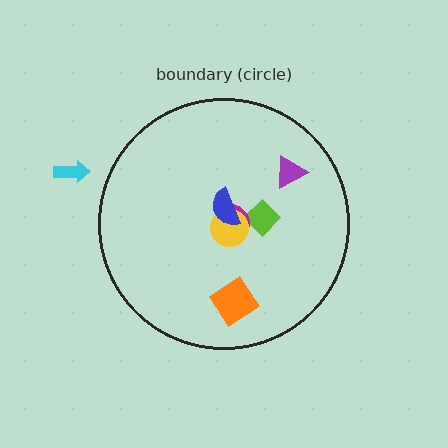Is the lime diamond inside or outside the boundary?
Inside.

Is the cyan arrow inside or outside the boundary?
Outside.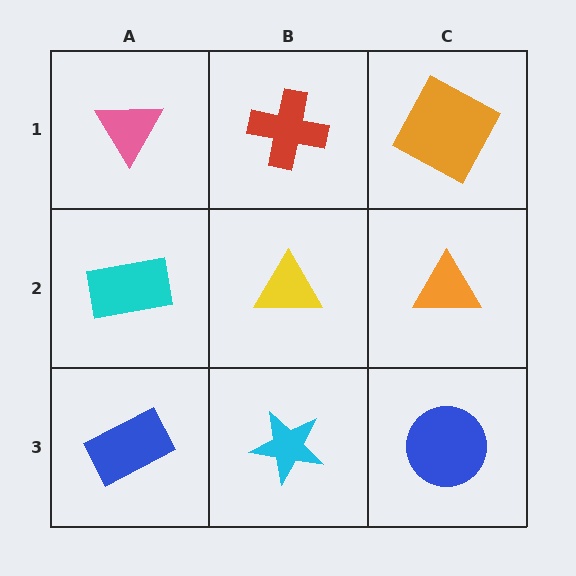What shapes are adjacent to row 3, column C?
An orange triangle (row 2, column C), a cyan star (row 3, column B).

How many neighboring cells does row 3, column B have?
3.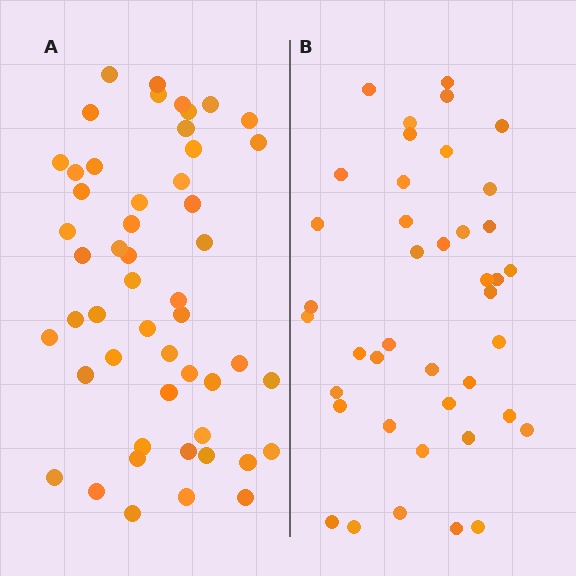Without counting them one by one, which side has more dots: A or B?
Region A (the left region) has more dots.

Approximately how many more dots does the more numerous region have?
Region A has roughly 10 or so more dots than region B.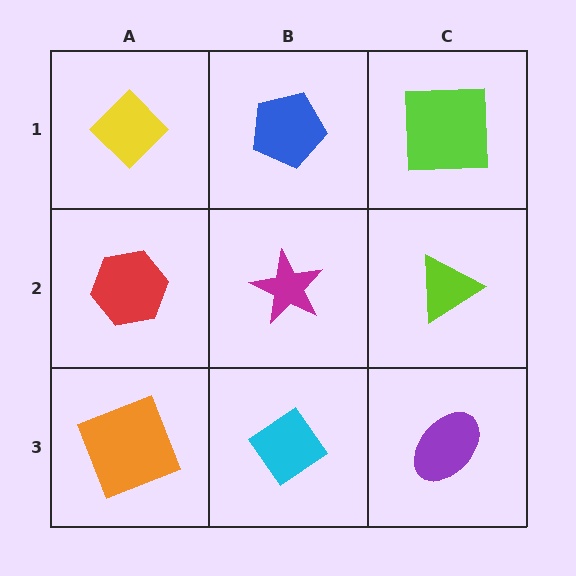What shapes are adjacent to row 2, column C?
A lime square (row 1, column C), a purple ellipse (row 3, column C), a magenta star (row 2, column B).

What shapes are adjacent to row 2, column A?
A yellow diamond (row 1, column A), an orange square (row 3, column A), a magenta star (row 2, column B).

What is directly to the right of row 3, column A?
A cyan diamond.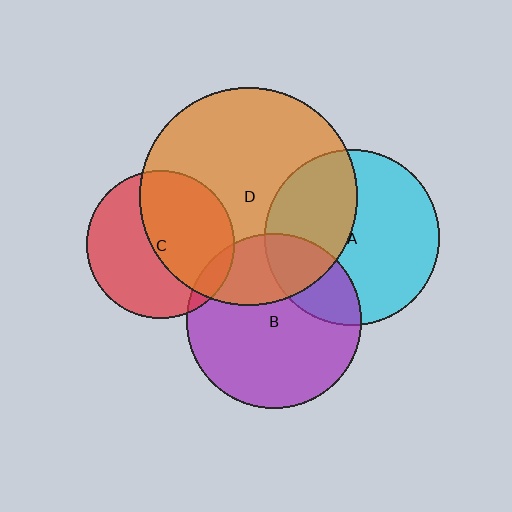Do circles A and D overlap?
Yes.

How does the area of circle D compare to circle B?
Approximately 1.6 times.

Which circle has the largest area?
Circle D (orange).